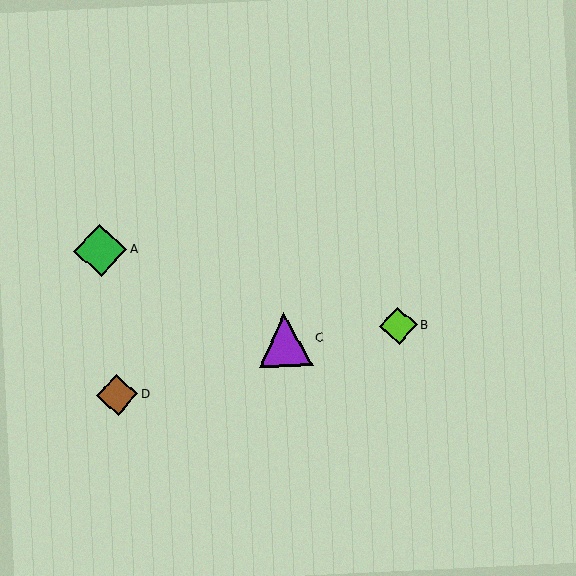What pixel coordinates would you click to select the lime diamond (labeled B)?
Click at (398, 326) to select the lime diamond B.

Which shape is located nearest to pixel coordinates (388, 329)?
The lime diamond (labeled B) at (398, 326) is nearest to that location.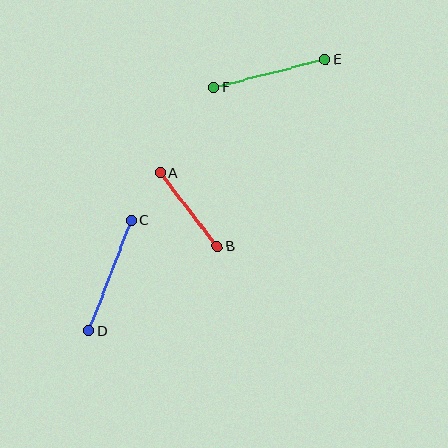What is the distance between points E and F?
The distance is approximately 115 pixels.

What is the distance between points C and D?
The distance is approximately 118 pixels.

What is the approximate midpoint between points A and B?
The midpoint is at approximately (189, 210) pixels.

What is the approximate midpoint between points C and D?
The midpoint is at approximately (110, 276) pixels.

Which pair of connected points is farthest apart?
Points C and D are farthest apart.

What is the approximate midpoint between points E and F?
The midpoint is at approximately (269, 73) pixels.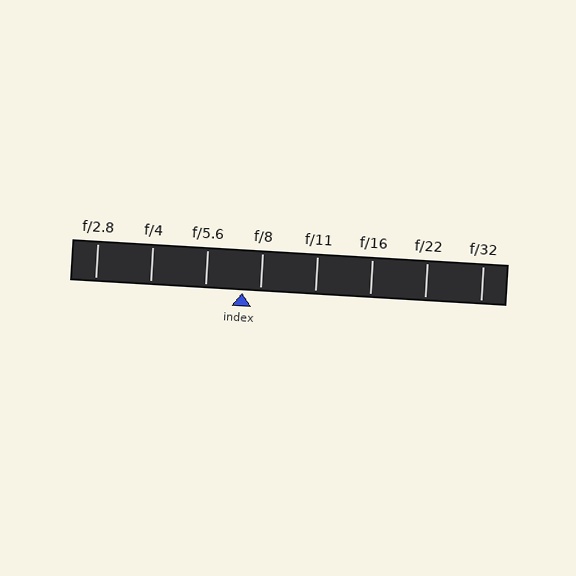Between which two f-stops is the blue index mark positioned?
The index mark is between f/5.6 and f/8.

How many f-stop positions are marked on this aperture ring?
There are 8 f-stop positions marked.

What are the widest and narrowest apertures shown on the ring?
The widest aperture shown is f/2.8 and the narrowest is f/32.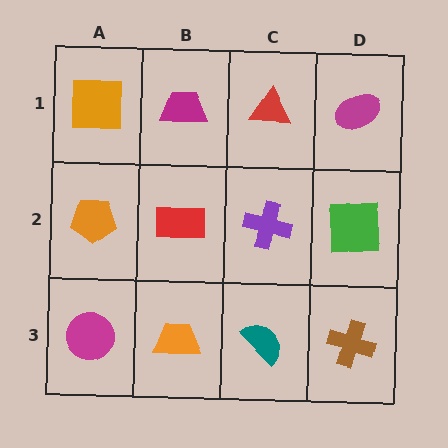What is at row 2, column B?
A red rectangle.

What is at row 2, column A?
An orange pentagon.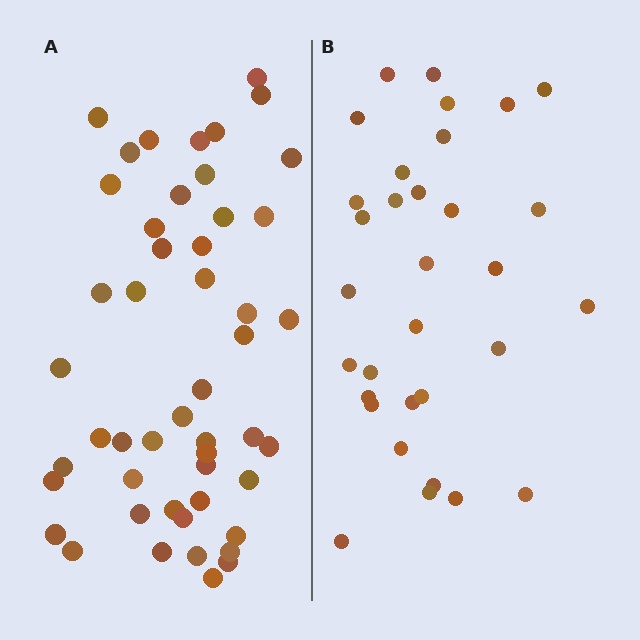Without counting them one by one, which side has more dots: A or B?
Region A (the left region) has more dots.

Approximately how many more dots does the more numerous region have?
Region A has approximately 15 more dots than region B.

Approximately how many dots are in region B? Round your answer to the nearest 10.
About 30 dots. (The exact count is 32, which rounds to 30.)